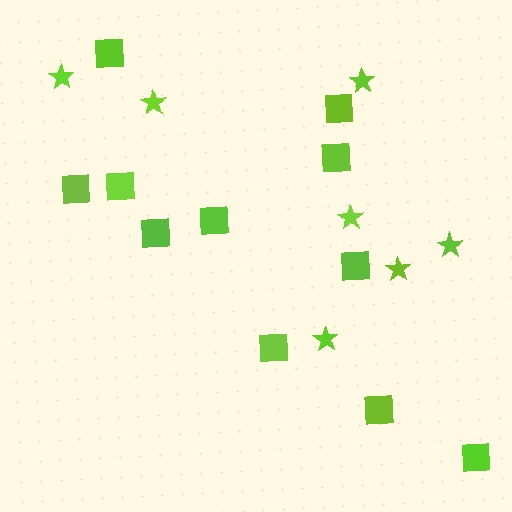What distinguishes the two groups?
There are 2 groups: one group of stars (7) and one group of squares (11).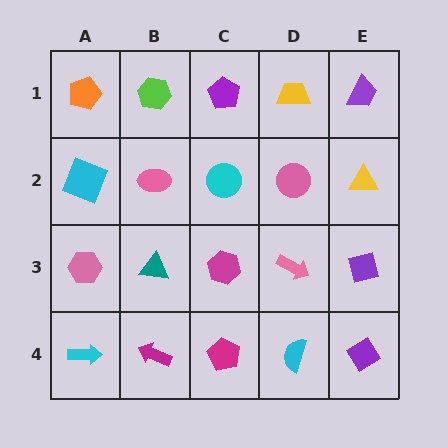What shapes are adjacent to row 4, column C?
A magenta hexagon (row 3, column C), a magenta arrow (row 4, column B), a cyan semicircle (row 4, column D).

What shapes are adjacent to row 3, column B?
A pink ellipse (row 2, column B), a magenta arrow (row 4, column B), a pink hexagon (row 3, column A), a magenta hexagon (row 3, column C).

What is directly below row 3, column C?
A magenta pentagon.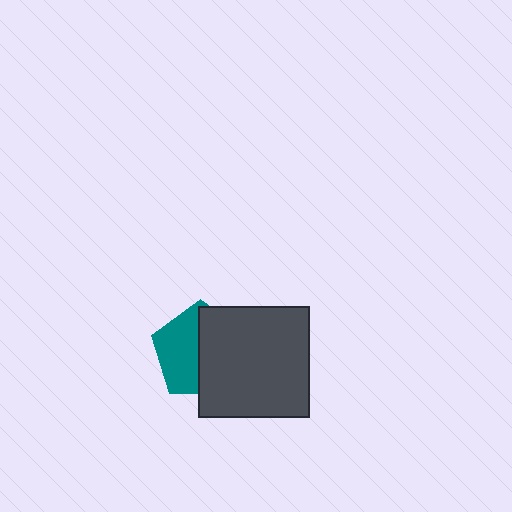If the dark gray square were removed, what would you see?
You would see the complete teal pentagon.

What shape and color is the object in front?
The object in front is a dark gray square.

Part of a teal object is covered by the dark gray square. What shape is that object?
It is a pentagon.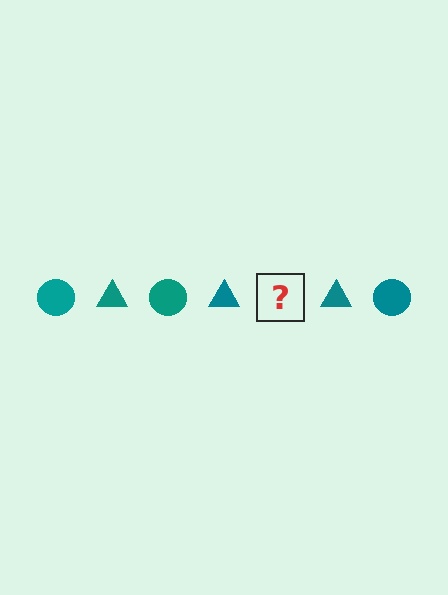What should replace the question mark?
The question mark should be replaced with a teal circle.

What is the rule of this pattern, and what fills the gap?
The rule is that the pattern cycles through circle, triangle shapes in teal. The gap should be filled with a teal circle.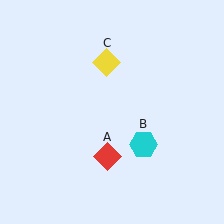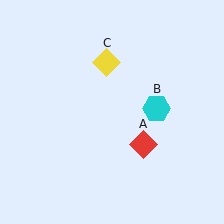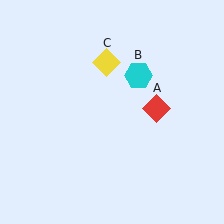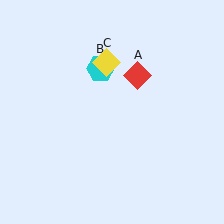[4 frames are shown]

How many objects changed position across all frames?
2 objects changed position: red diamond (object A), cyan hexagon (object B).